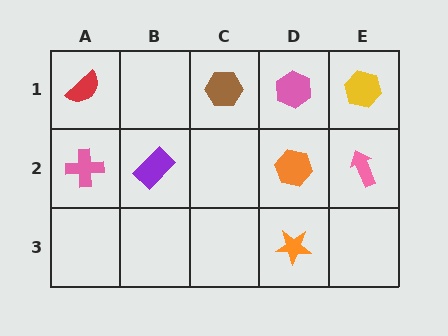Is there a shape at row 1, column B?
No, that cell is empty.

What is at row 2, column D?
An orange hexagon.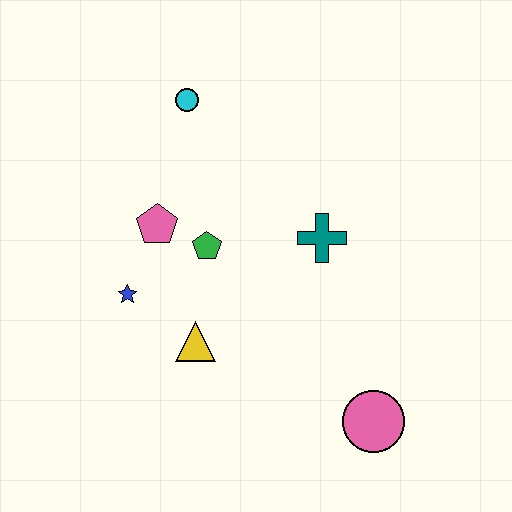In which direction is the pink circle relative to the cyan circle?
The pink circle is below the cyan circle.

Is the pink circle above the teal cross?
No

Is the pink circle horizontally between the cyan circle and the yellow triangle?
No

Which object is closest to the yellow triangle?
The blue star is closest to the yellow triangle.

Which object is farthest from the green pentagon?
The pink circle is farthest from the green pentagon.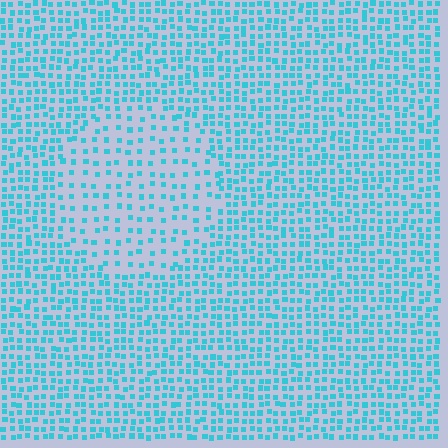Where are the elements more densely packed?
The elements are more densely packed outside the circle boundary.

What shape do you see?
I see a circle.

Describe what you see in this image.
The image contains small cyan elements arranged at two different densities. A circle-shaped region is visible where the elements are less densely packed than the surrounding area.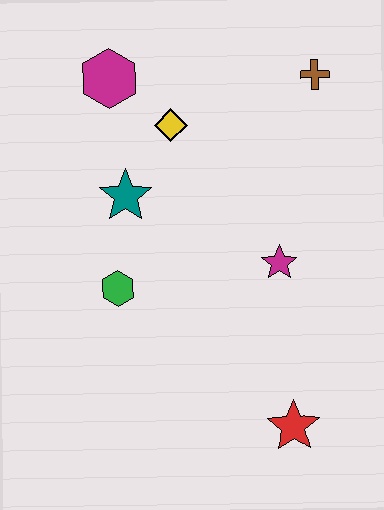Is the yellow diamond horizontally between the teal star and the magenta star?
Yes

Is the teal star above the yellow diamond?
No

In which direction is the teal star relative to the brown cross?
The teal star is to the left of the brown cross.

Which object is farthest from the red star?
The magenta hexagon is farthest from the red star.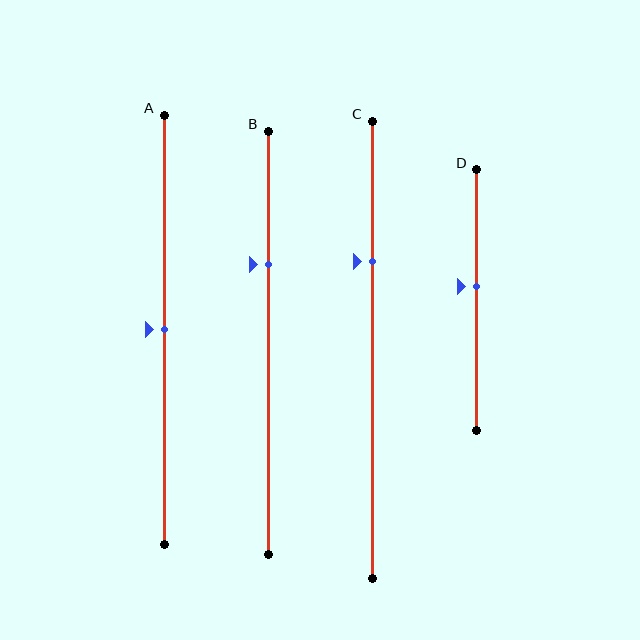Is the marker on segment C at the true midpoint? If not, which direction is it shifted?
No, the marker on segment C is shifted upward by about 19% of the segment length.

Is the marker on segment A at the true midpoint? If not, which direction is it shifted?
Yes, the marker on segment A is at the true midpoint.